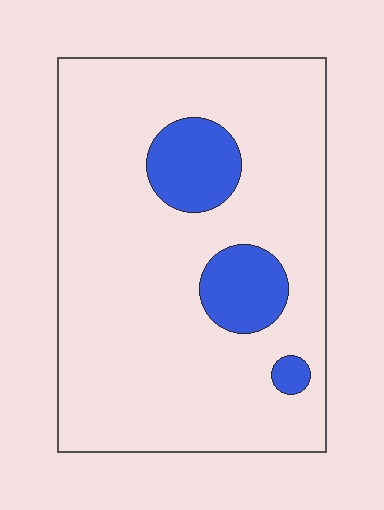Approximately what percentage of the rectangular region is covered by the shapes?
Approximately 15%.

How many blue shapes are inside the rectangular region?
3.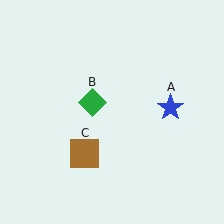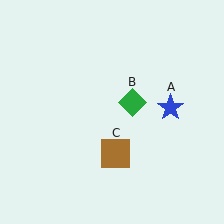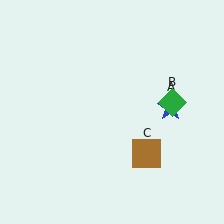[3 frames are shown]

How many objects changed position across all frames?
2 objects changed position: green diamond (object B), brown square (object C).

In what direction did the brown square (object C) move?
The brown square (object C) moved right.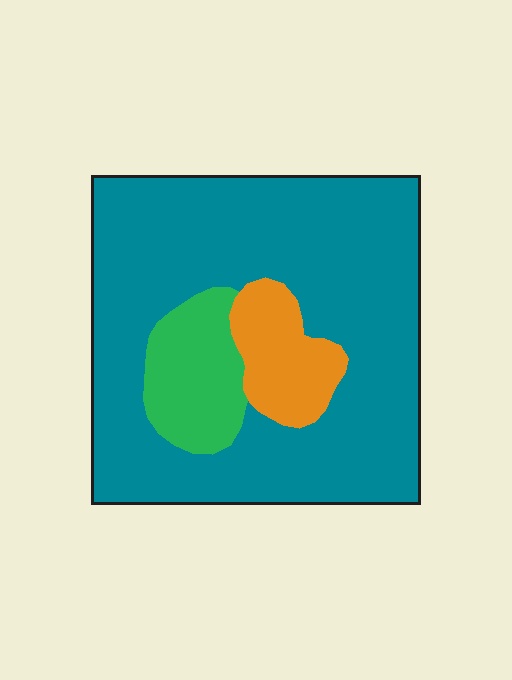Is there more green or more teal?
Teal.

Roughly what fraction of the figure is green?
Green covers around 10% of the figure.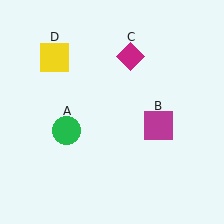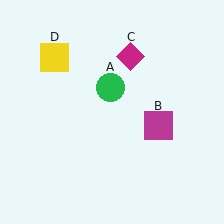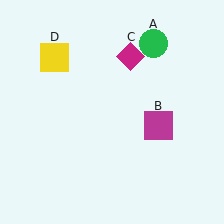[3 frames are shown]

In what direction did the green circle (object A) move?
The green circle (object A) moved up and to the right.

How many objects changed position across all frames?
1 object changed position: green circle (object A).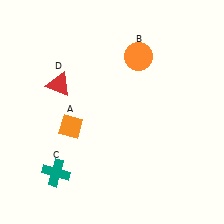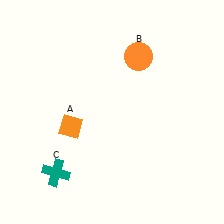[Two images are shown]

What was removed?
The red triangle (D) was removed in Image 2.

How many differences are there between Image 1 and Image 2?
There is 1 difference between the two images.